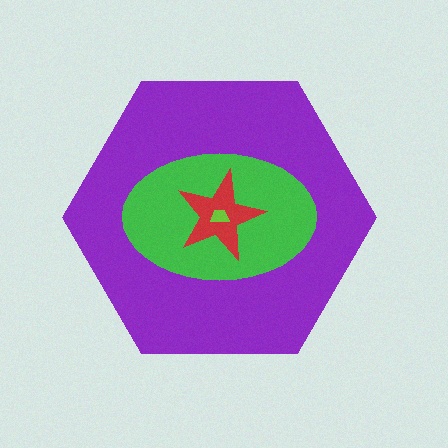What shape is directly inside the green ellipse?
The red star.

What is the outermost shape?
The purple hexagon.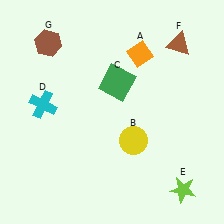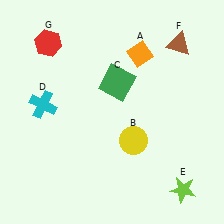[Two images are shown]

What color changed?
The hexagon (G) changed from brown in Image 1 to red in Image 2.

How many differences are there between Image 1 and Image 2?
There is 1 difference between the two images.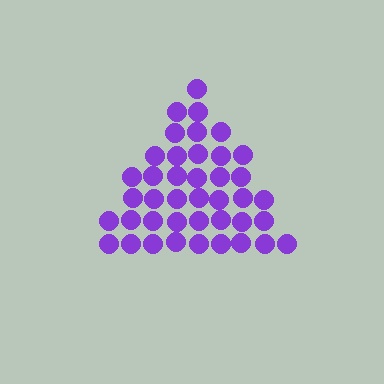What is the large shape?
The large shape is a triangle.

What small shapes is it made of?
It is made of small circles.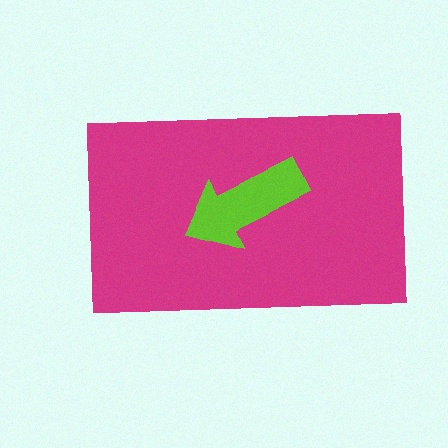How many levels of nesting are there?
2.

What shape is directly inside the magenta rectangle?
The lime arrow.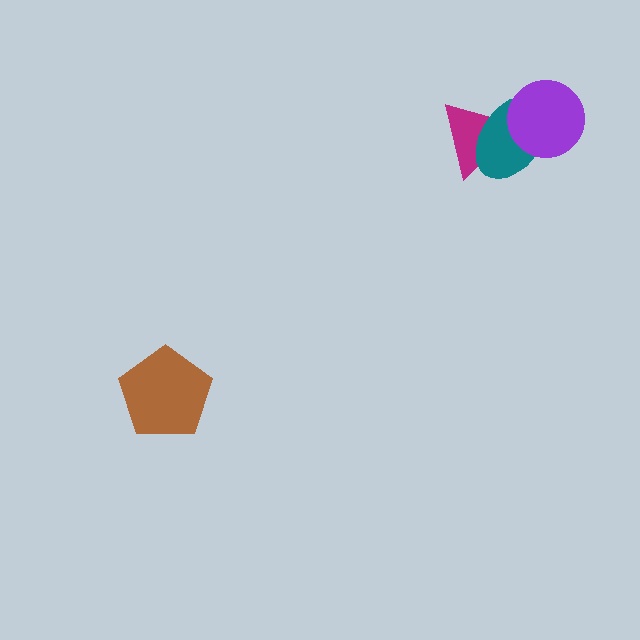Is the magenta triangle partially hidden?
Yes, it is partially covered by another shape.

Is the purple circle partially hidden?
No, no other shape covers it.